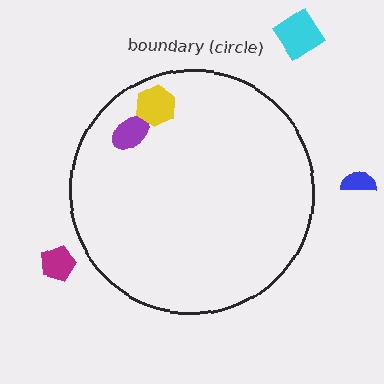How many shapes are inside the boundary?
2 inside, 3 outside.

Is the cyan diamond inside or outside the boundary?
Outside.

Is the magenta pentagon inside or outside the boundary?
Outside.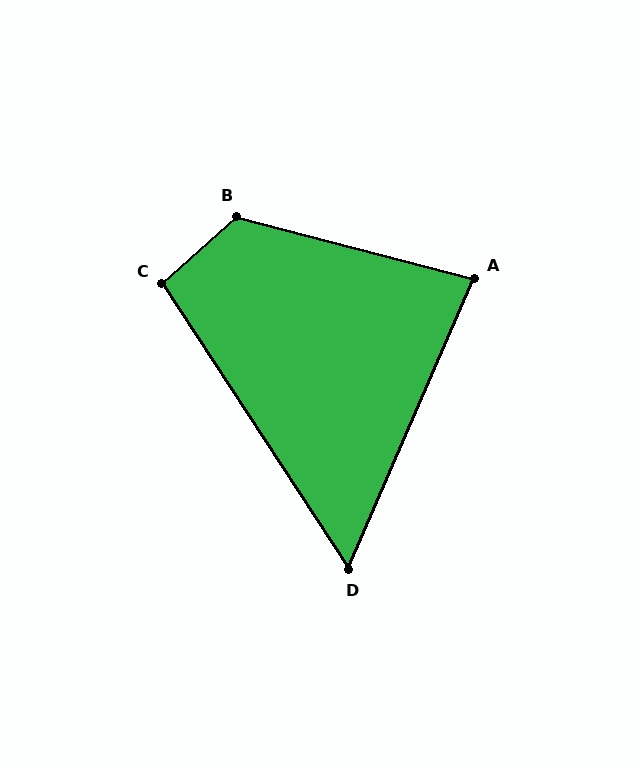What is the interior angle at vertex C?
Approximately 99 degrees (obtuse).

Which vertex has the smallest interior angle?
D, at approximately 57 degrees.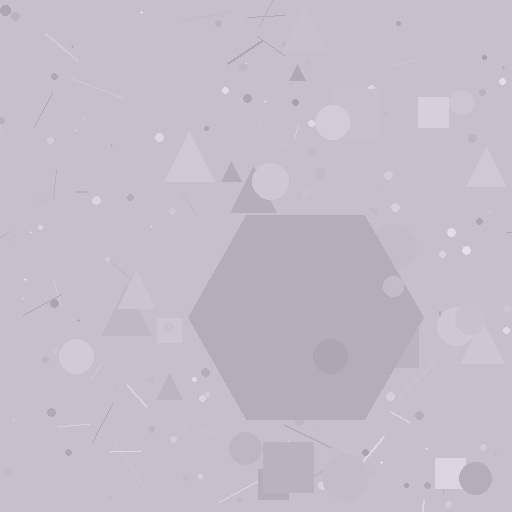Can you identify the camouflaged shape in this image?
The camouflaged shape is a hexagon.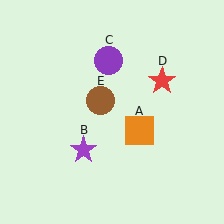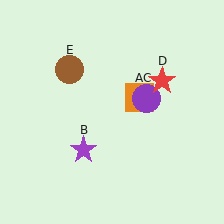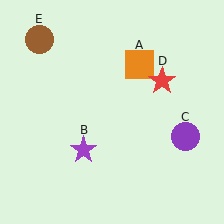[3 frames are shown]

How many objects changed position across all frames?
3 objects changed position: orange square (object A), purple circle (object C), brown circle (object E).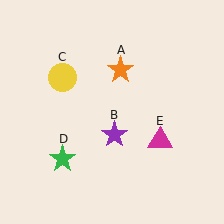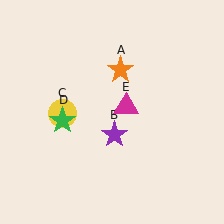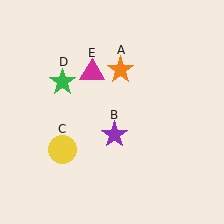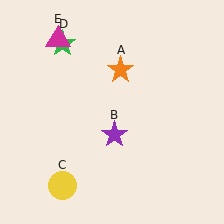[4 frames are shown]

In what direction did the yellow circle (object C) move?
The yellow circle (object C) moved down.